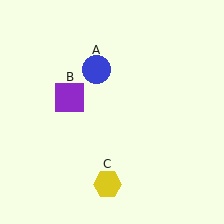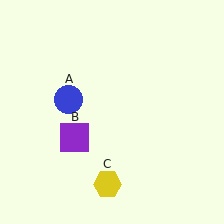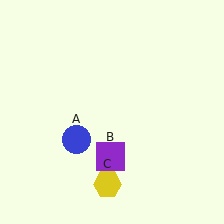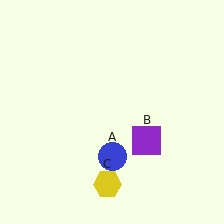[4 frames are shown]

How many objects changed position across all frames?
2 objects changed position: blue circle (object A), purple square (object B).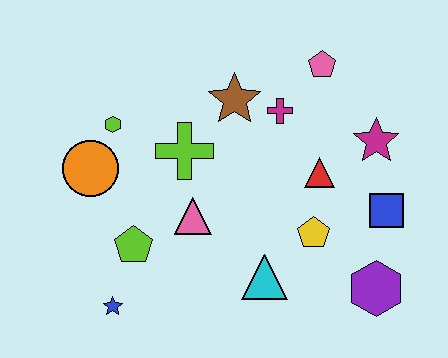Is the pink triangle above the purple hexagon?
Yes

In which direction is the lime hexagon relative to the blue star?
The lime hexagon is above the blue star.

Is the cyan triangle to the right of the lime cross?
Yes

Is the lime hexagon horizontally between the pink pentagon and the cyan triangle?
No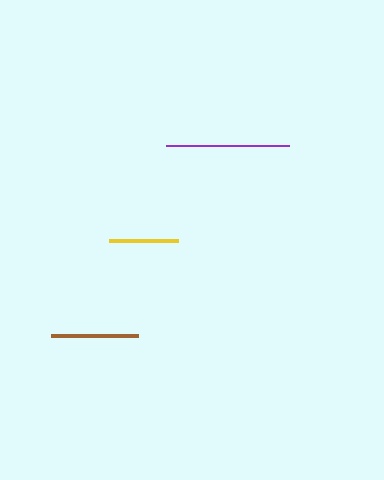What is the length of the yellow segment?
The yellow segment is approximately 70 pixels long.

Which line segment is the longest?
The purple line is the longest at approximately 124 pixels.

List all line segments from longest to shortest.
From longest to shortest: purple, brown, yellow.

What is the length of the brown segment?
The brown segment is approximately 87 pixels long.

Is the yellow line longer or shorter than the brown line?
The brown line is longer than the yellow line.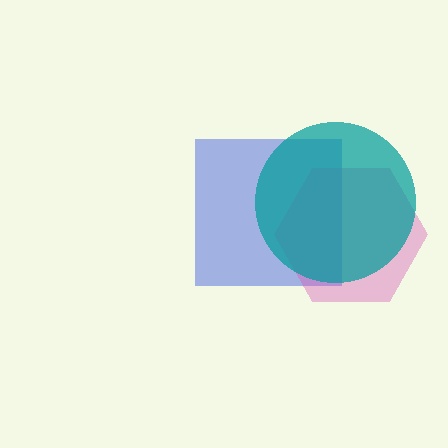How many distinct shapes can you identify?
There are 3 distinct shapes: a blue square, a pink hexagon, a teal circle.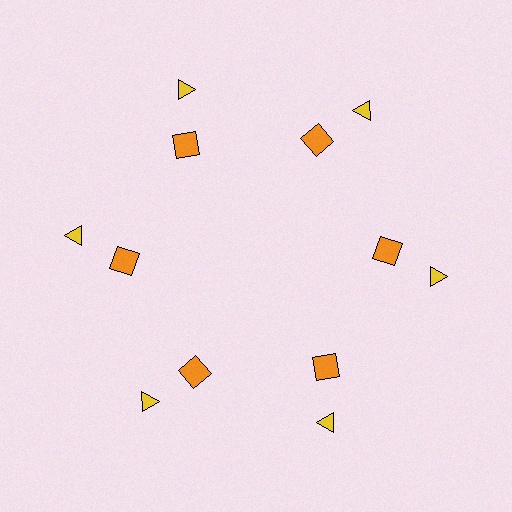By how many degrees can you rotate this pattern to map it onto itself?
The pattern maps onto itself every 60 degrees of rotation.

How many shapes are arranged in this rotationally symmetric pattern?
There are 12 shapes, arranged in 6 groups of 2.